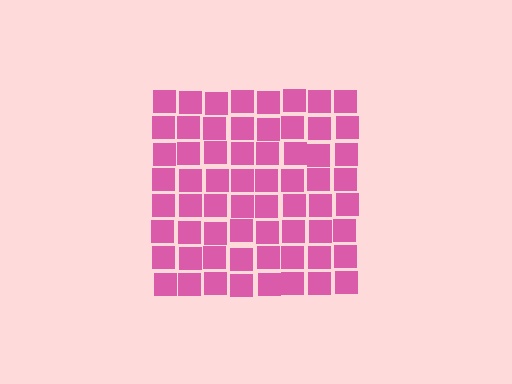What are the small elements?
The small elements are squares.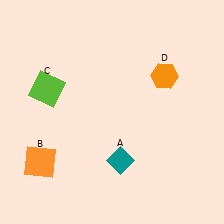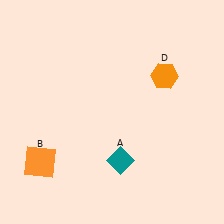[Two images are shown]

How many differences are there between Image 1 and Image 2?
There is 1 difference between the two images.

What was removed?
The lime square (C) was removed in Image 2.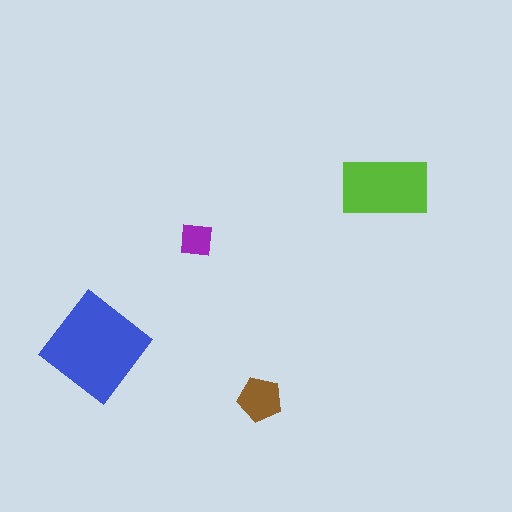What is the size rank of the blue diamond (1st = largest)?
1st.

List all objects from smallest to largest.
The purple square, the brown pentagon, the lime rectangle, the blue diamond.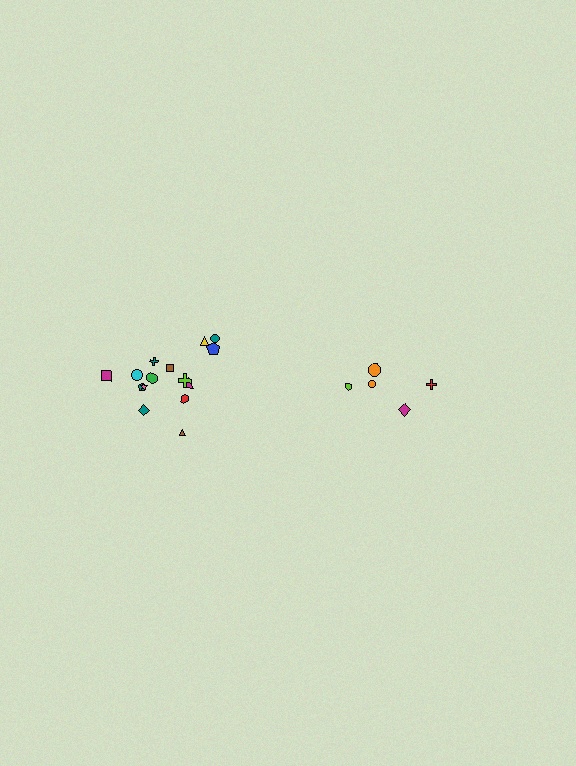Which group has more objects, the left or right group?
The left group.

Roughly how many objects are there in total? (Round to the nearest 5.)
Roughly 20 objects in total.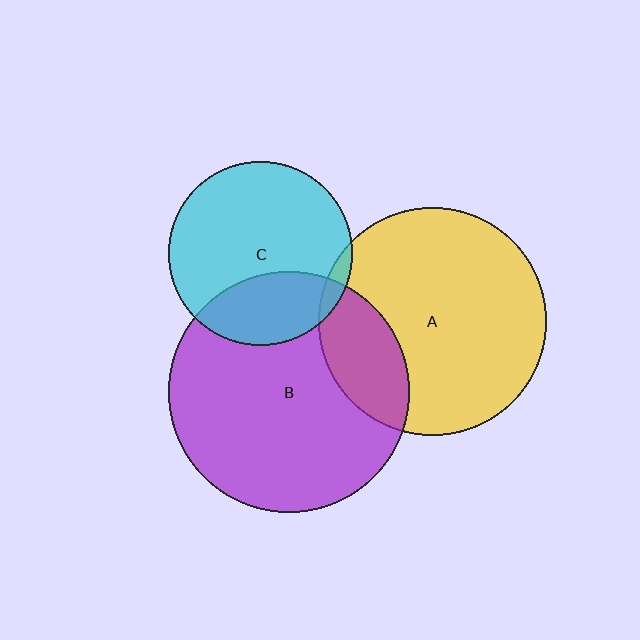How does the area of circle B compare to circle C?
Approximately 1.7 times.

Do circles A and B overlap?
Yes.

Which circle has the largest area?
Circle B (purple).